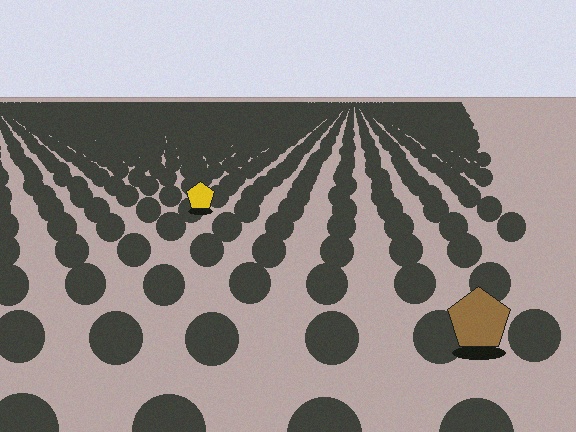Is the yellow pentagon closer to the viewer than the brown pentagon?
No. The brown pentagon is closer — you can tell from the texture gradient: the ground texture is coarser near it.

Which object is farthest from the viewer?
The yellow pentagon is farthest from the viewer. It appears smaller and the ground texture around it is denser.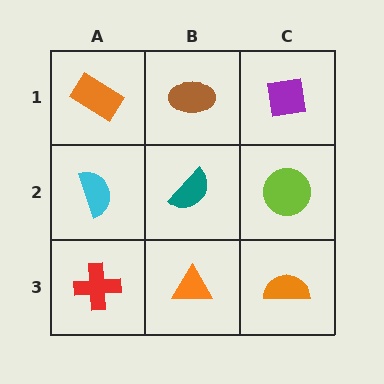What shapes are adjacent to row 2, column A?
An orange rectangle (row 1, column A), a red cross (row 3, column A), a teal semicircle (row 2, column B).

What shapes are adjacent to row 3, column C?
A lime circle (row 2, column C), an orange triangle (row 3, column B).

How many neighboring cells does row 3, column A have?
2.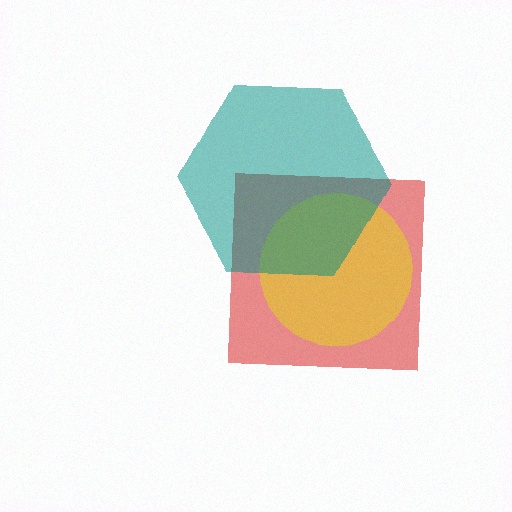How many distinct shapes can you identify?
There are 3 distinct shapes: a red square, a yellow circle, a teal hexagon.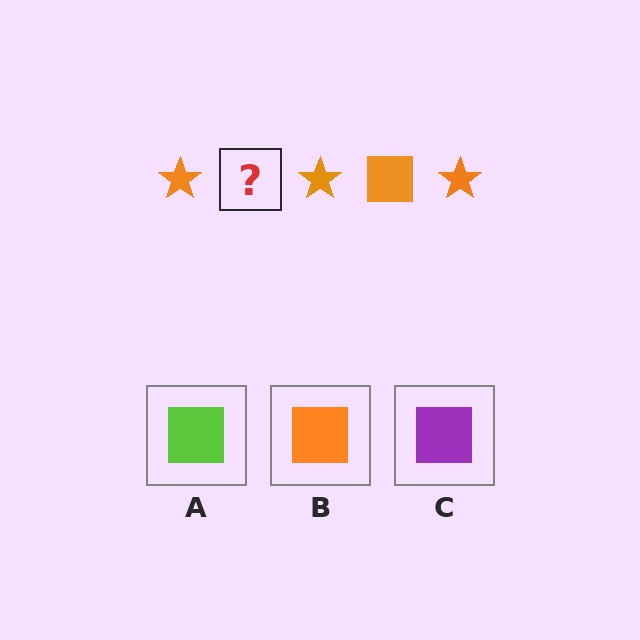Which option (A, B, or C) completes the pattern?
B.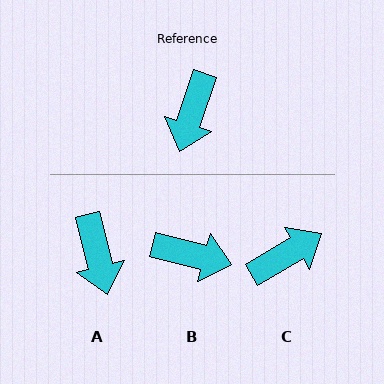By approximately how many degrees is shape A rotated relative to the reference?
Approximately 32 degrees counter-clockwise.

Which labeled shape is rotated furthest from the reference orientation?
C, about 139 degrees away.